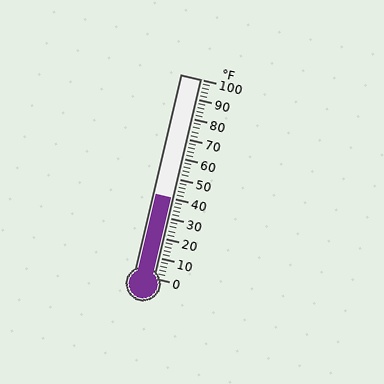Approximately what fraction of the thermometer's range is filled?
The thermometer is filled to approximately 40% of its range.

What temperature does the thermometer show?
The thermometer shows approximately 40°F.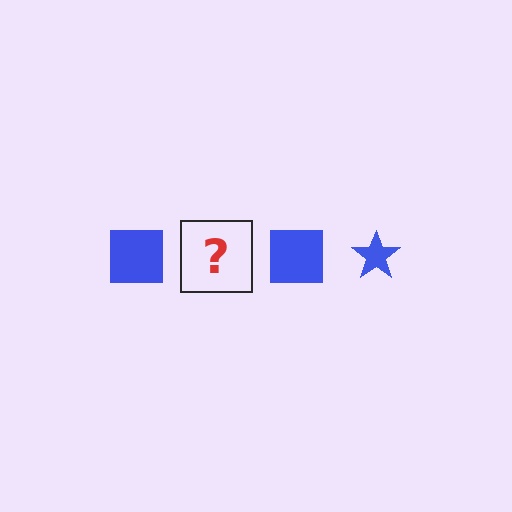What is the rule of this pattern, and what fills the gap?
The rule is that the pattern cycles through square, star shapes in blue. The gap should be filled with a blue star.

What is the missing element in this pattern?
The missing element is a blue star.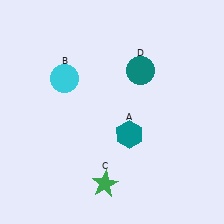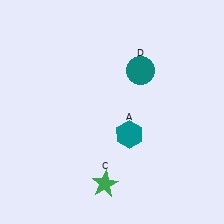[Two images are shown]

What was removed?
The cyan circle (B) was removed in Image 2.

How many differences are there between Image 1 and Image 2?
There is 1 difference between the two images.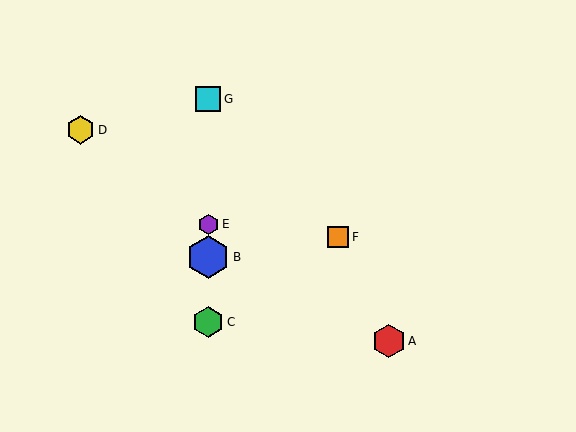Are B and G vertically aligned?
Yes, both are at x≈208.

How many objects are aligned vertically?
4 objects (B, C, E, G) are aligned vertically.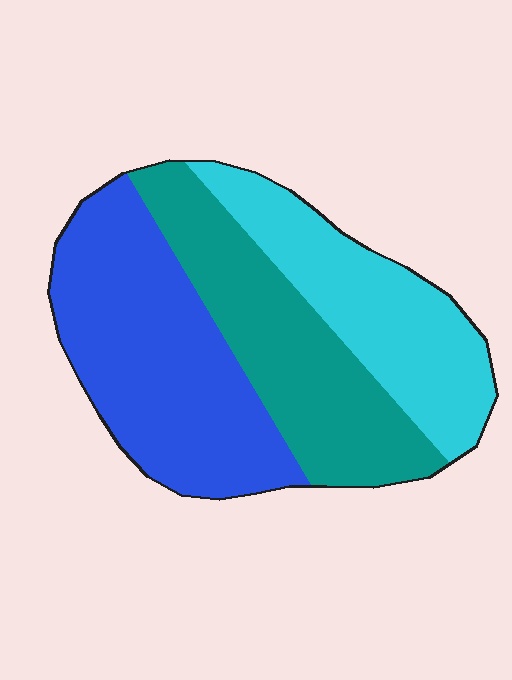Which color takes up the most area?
Blue, at roughly 40%.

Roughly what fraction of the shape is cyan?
Cyan takes up about one quarter (1/4) of the shape.